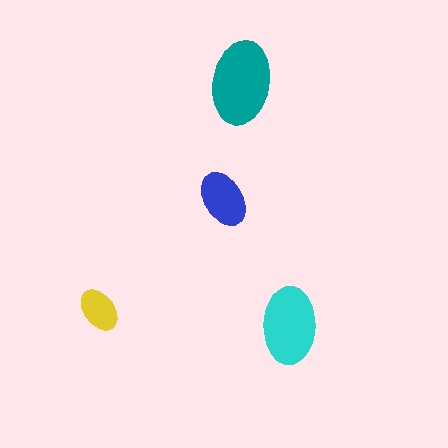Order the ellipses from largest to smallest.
the teal one, the cyan one, the blue one, the yellow one.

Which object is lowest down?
The cyan ellipse is bottommost.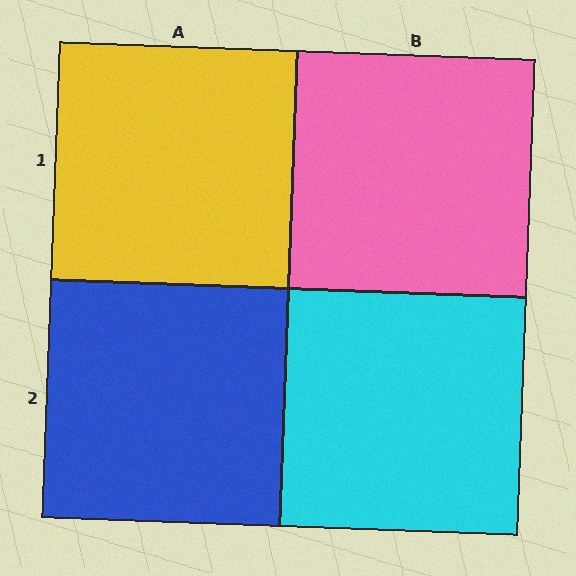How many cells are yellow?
1 cell is yellow.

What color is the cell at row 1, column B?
Pink.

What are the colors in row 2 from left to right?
Blue, cyan.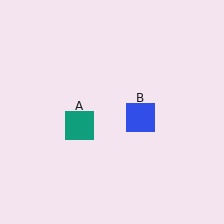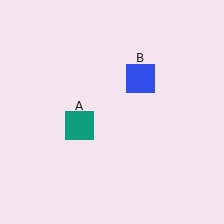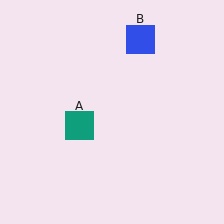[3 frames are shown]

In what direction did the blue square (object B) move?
The blue square (object B) moved up.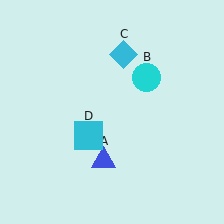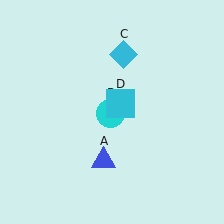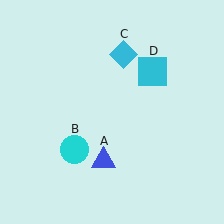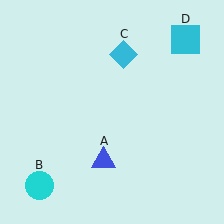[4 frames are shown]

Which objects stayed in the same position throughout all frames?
Blue triangle (object A) and cyan diamond (object C) remained stationary.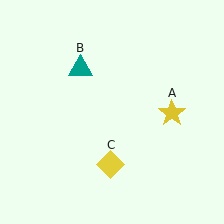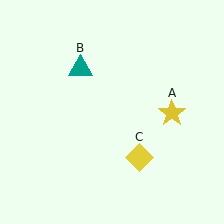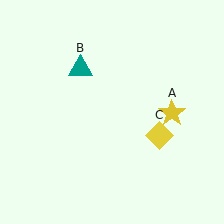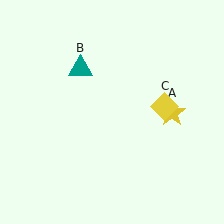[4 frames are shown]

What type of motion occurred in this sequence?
The yellow diamond (object C) rotated counterclockwise around the center of the scene.